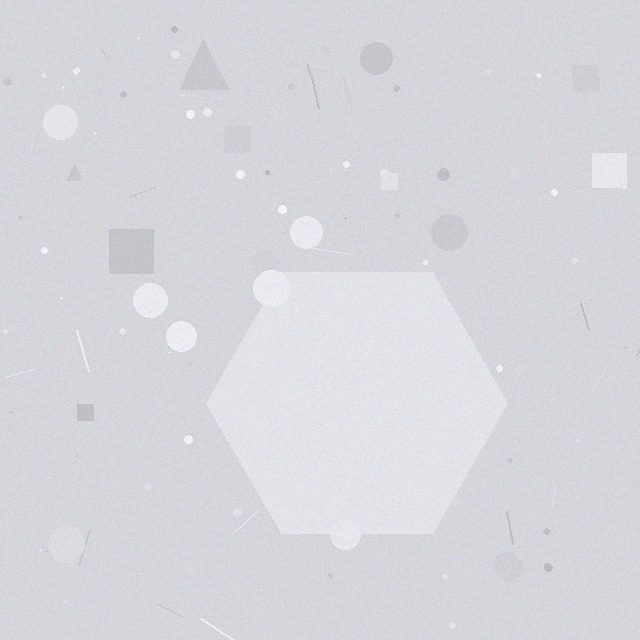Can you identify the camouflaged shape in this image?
The camouflaged shape is a hexagon.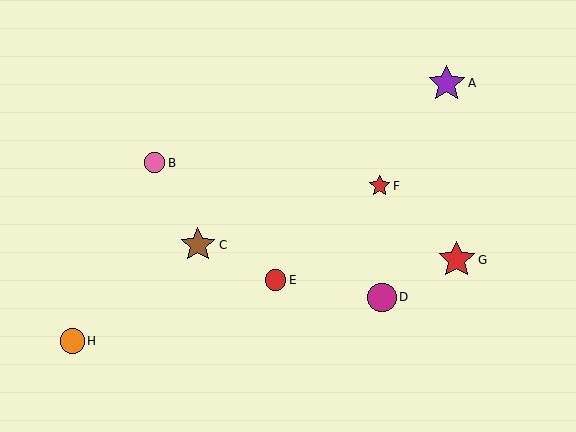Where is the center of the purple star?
The center of the purple star is at (447, 84).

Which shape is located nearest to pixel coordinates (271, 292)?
The red circle (labeled E) at (275, 280) is nearest to that location.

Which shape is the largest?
The red star (labeled G) is the largest.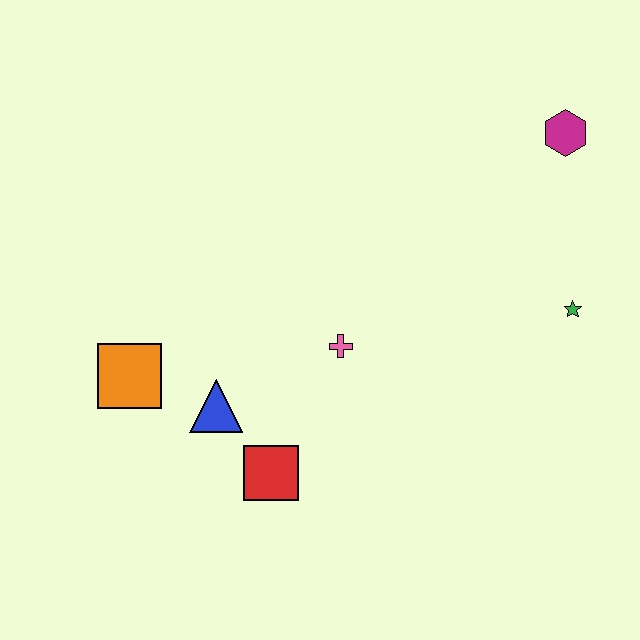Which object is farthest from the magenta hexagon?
The orange square is farthest from the magenta hexagon.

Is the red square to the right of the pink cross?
No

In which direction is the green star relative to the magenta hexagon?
The green star is below the magenta hexagon.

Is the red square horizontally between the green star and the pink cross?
No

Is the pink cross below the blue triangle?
No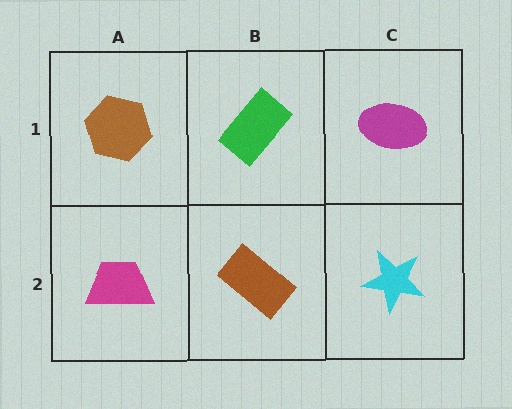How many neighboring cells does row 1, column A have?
2.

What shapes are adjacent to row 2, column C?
A magenta ellipse (row 1, column C), a brown rectangle (row 2, column B).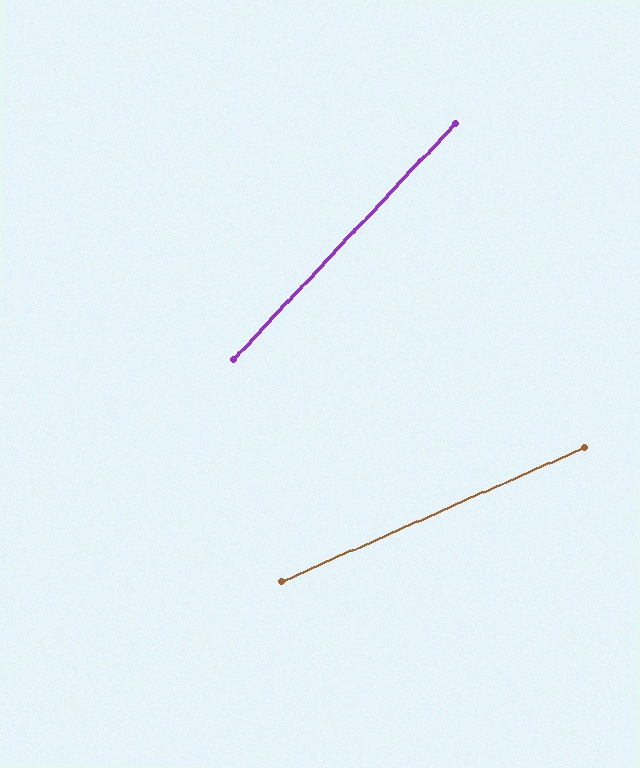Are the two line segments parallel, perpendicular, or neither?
Neither parallel nor perpendicular — they differ by about 23°.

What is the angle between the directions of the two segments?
Approximately 23 degrees.